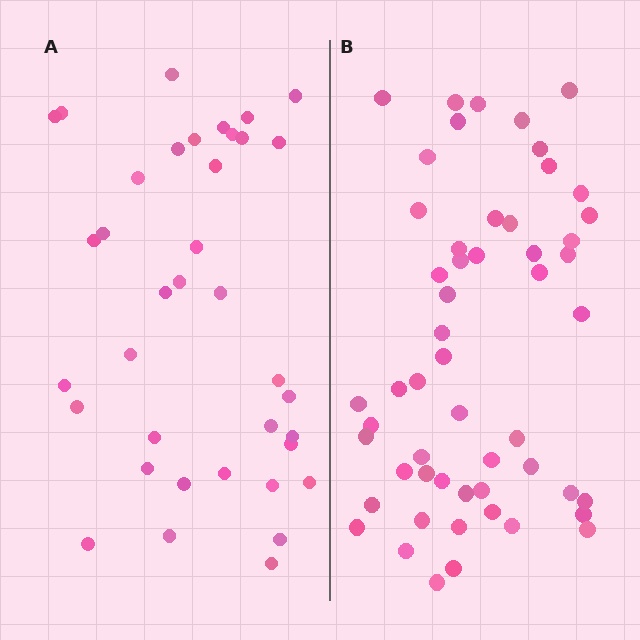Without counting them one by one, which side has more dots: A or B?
Region B (the right region) has more dots.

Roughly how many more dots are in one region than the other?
Region B has approximately 15 more dots than region A.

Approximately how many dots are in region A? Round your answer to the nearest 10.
About 40 dots. (The exact count is 37, which rounds to 40.)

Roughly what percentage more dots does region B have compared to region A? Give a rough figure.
About 45% more.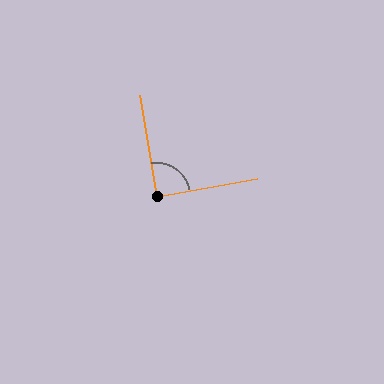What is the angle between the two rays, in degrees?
Approximately 89 degrees.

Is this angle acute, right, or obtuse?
It is approximately a right angle.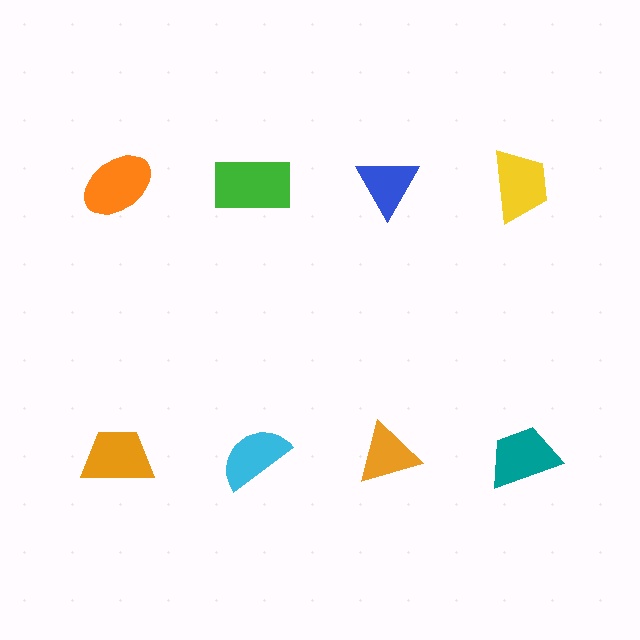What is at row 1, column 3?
A blue triangle.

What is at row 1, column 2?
A green rectangle.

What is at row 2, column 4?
A teal trapezoid.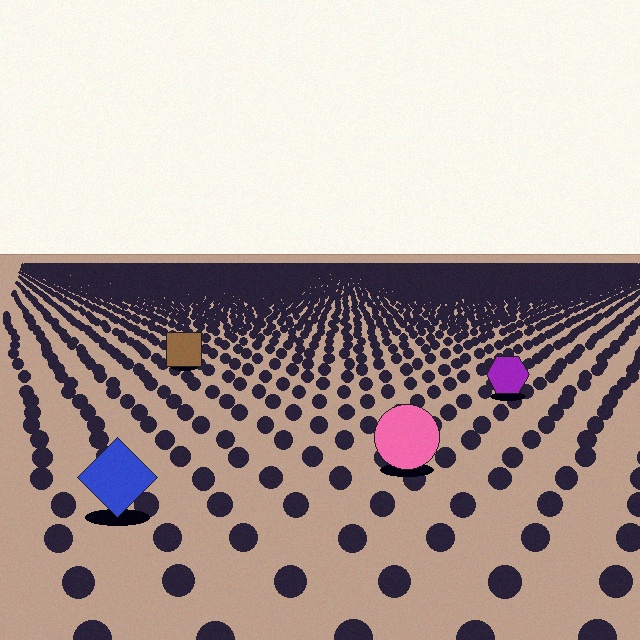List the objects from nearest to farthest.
From nearest to farthest: the blue diamond, the pink circle, the purple hexagon, the brown square.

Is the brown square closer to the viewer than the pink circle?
No. The pink circle is closer — you can tell from the texture gradient: the ground texture is coarser near it.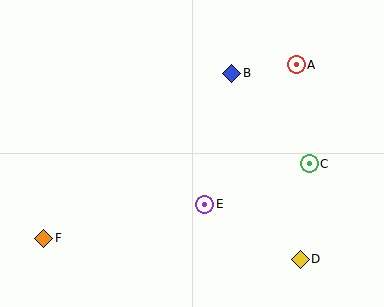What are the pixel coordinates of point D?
Point D is at (300, 259).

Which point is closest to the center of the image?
Point E at (205, 204) is closest to the center.